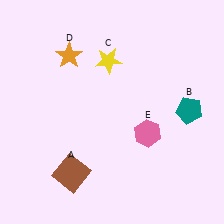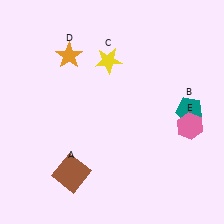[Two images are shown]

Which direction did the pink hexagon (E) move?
The pink hexagon (E) moved right.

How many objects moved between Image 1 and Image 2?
1 object moved between the two images.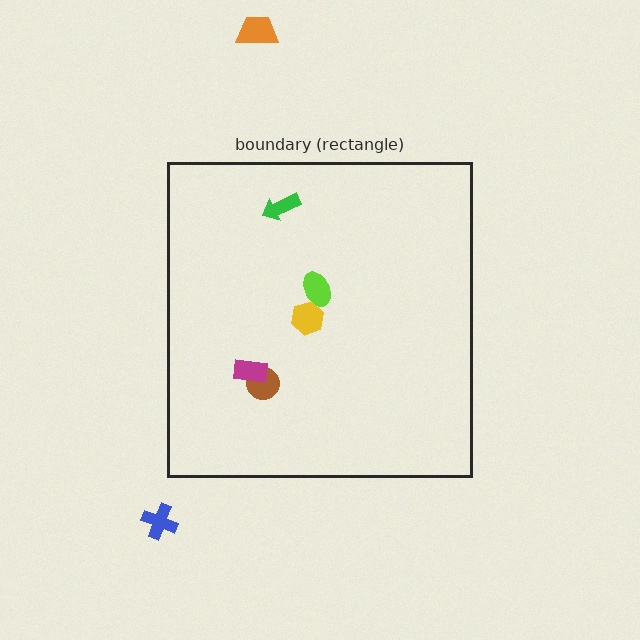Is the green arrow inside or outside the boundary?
Inside.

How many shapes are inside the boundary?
5 inside, 2 outside.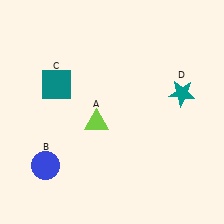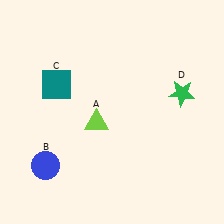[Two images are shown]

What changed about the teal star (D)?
In Image 1, D is teal. In Image 2, it changed to green.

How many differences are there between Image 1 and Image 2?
There is 1 difference between the two images.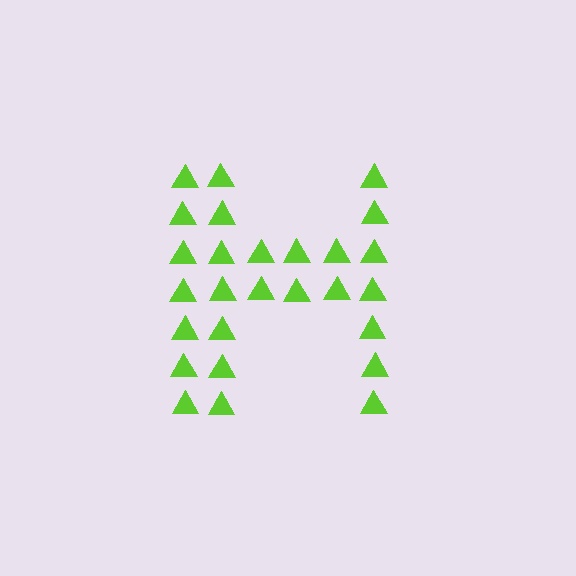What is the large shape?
The large shape is the letter H.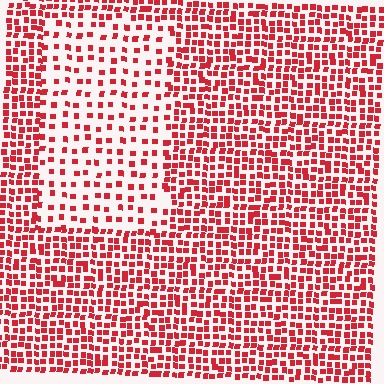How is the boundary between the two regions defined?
The boundary is defined by a change in element density (approximately 2.2x ratio). All elements are the same color, size, and shape.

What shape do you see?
I see a rectangle.